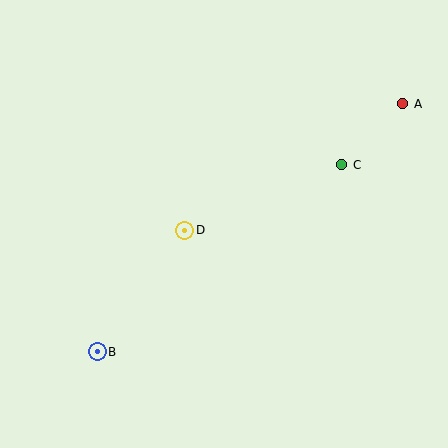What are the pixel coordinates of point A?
Point A is at (403, 104).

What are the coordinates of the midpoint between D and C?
The midpoint between D and C is at (263, 198).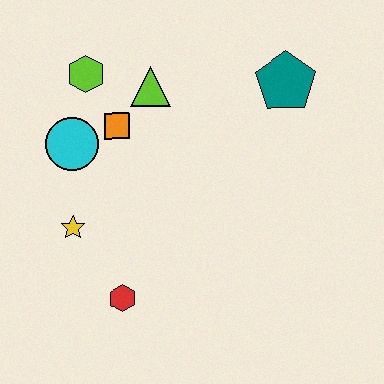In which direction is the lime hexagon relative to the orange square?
The lime hexagon is above the orange square.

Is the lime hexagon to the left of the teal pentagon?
Yes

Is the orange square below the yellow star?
No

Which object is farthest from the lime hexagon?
The red hexagon is farthest from the lime hexagon.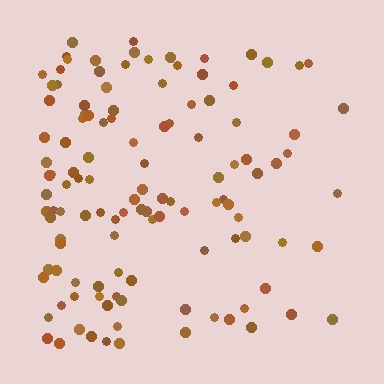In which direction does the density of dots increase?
From right to left, with the left side densest.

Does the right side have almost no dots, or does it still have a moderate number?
Still a moderate number, just noticeably fewer than the left.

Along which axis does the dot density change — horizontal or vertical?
Horizontal.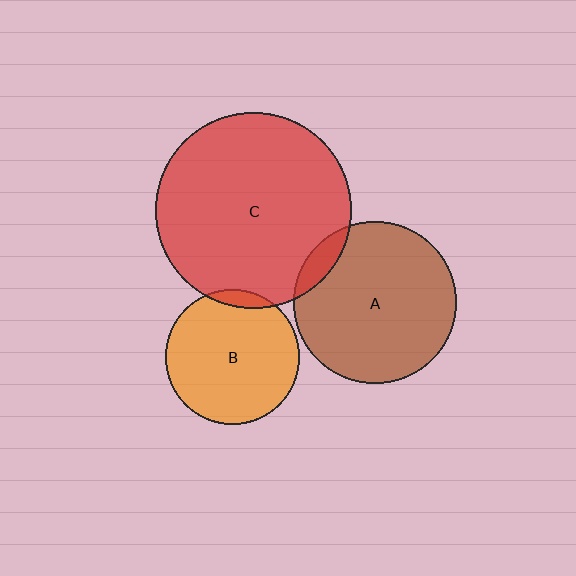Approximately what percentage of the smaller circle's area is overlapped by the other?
Approximately 10%.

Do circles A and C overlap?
Yes.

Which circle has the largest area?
Circle C (red).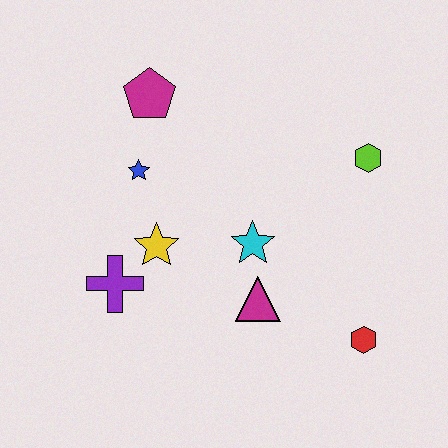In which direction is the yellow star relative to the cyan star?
The yellow star is to the left of the cyan star.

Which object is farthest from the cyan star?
The magenta pentagon is farthest from the cyan star.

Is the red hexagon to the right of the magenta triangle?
Yes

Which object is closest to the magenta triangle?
The cyan star is closest to the magenta triangle.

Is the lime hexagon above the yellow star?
Yes